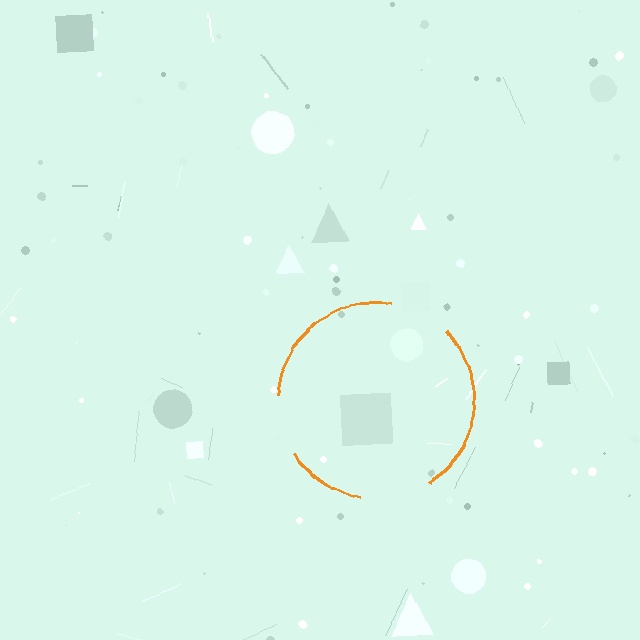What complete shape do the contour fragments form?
The contour fragments form a circle.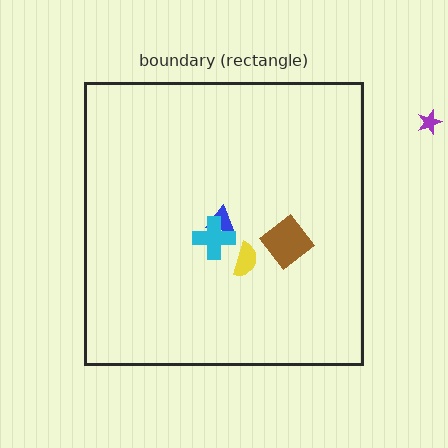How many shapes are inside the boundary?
4 inside, 1 outside.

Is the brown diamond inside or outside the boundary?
Inside.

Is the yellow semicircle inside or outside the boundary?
Inside.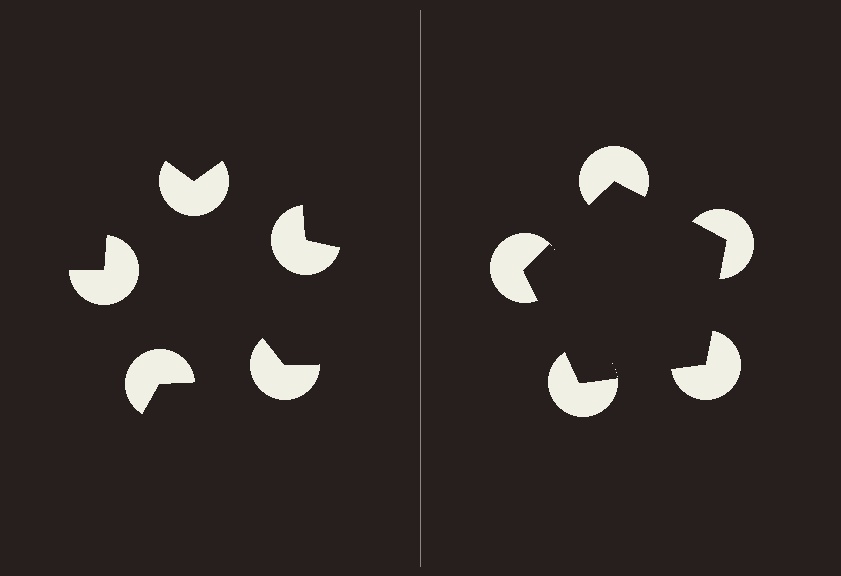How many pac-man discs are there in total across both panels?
10 — 5 on each side.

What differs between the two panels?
The pac-man discs are positioned identically on both sides; only the wedge orientations differ. On the right they align to a pentagon; on the left they are misaligned.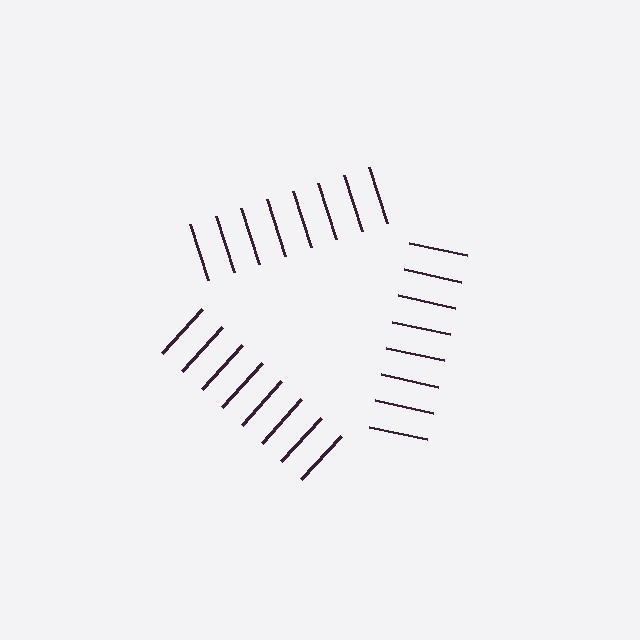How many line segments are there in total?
24 — 8 along each of the 3 edges.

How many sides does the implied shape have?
3 sides — the line-ends trace a triangle.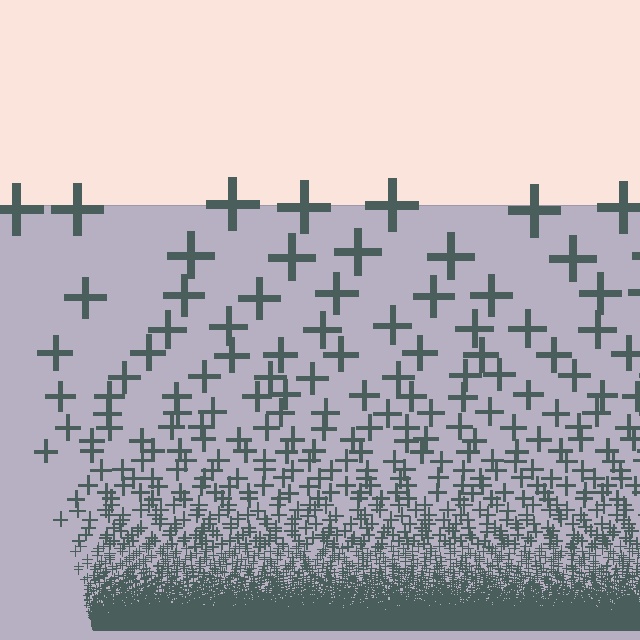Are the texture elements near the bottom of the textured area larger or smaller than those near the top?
Smaller. The gradient is inverted — elements near the bottom are smaller and denser.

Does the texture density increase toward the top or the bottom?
Density increases toward the bottom.